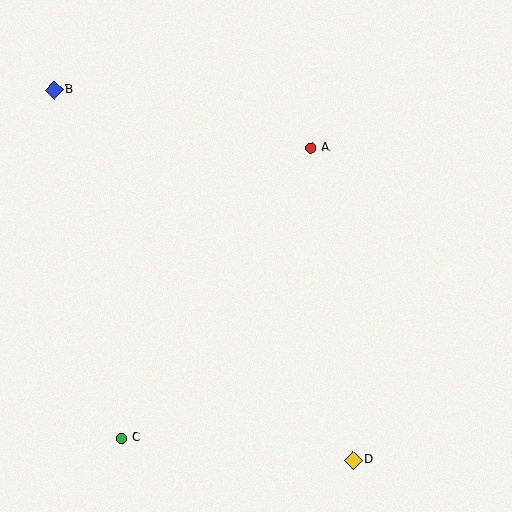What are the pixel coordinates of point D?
Point D is at (353, 460).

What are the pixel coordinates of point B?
Point B is at (54, 90).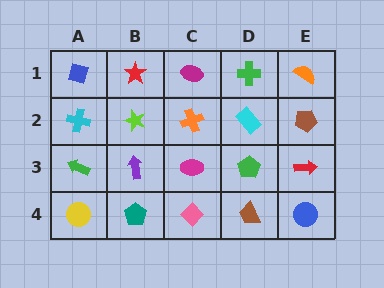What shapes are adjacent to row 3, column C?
An orange cross (row 2, column C), a pink diamond (row 4, column C), a purple arrow (row 3, column B), a green pentagon (row 3, column D).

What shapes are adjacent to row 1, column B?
A lime star (row 2, column B), a blue diamond (row 1, column A), a magenta ellipse (row 1, column C).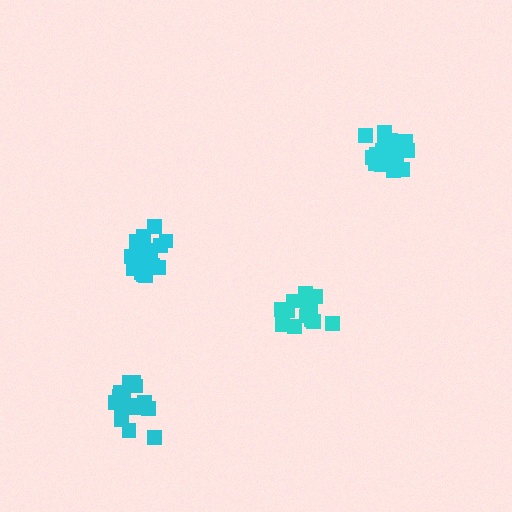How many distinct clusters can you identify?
There are 4 distinct clusters.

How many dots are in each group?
Group 1: 18 dots, Group 2: 16 dots, Group 3: 15 dots, Group 4: 21 dots (70 total).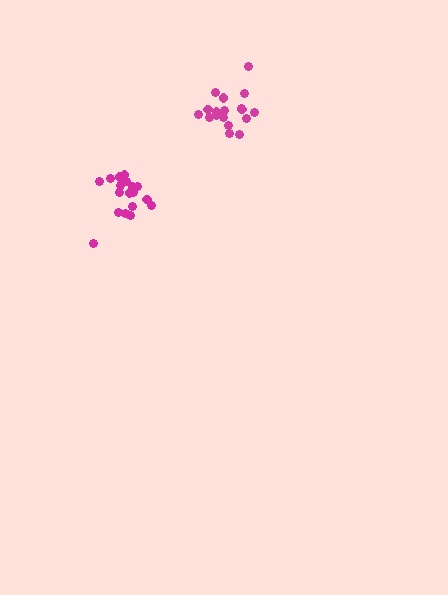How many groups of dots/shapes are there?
There are 2 groups.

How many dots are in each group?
Group 1: 18 dots, Group 2: 19 dots (37 total).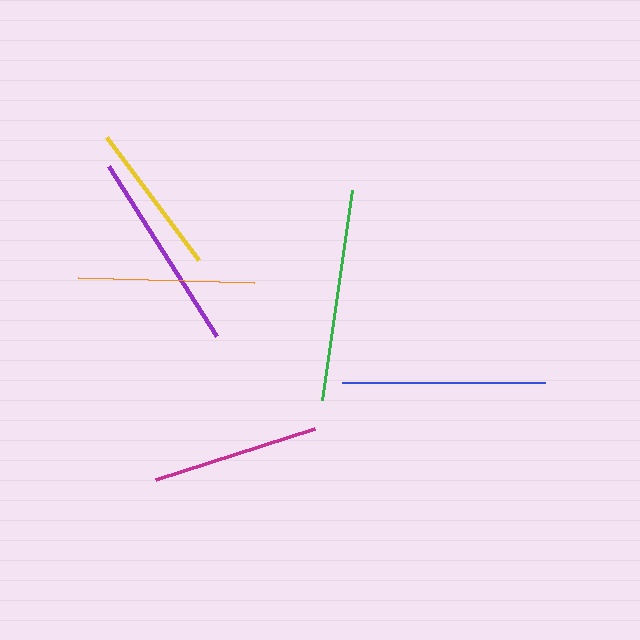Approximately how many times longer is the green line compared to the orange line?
The green line is approximately 1.2 times the length of the orange line.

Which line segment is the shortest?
The yellow line is the shortest at approximately 153 pixels.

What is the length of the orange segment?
The orange segment is approximately 176 pixels long.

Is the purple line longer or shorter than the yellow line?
The purple line is longer than the yellow line.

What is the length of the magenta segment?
The magenta segment is approximately 167 pixels long.